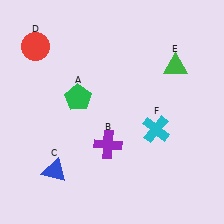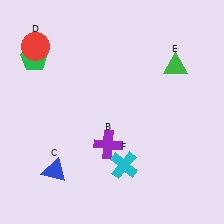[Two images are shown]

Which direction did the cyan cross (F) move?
The cyan cross (F) moved down.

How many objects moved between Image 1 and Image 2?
2 objects moved between the two images.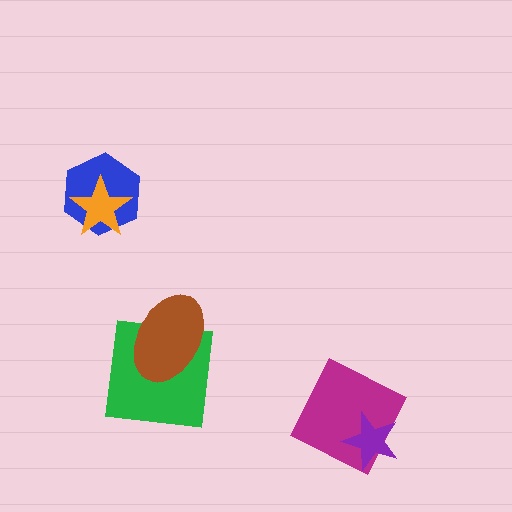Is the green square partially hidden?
Yes, it is partially covered by another shape.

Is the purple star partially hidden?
No, no other shape covers it.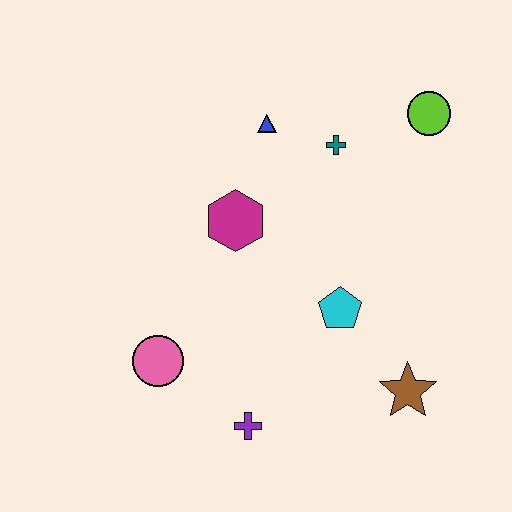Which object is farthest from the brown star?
The blue triangle is farthest from the brown star.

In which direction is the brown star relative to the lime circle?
The brown star is below the lime circle.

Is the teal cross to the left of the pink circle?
No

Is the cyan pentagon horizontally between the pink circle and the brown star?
Yes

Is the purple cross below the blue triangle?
Yes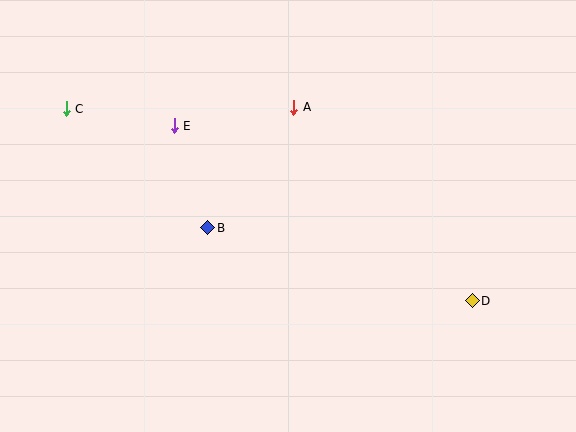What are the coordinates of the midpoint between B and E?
The midpoint between B and E is at (191, 177).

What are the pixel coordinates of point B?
Point B is at (208, 228).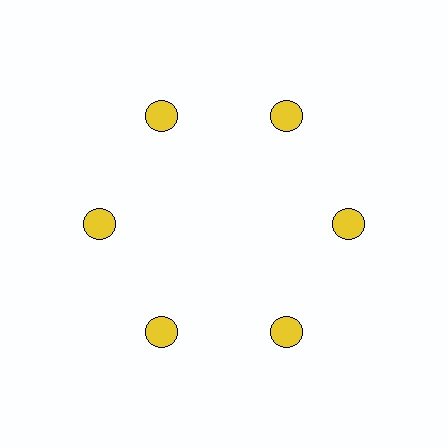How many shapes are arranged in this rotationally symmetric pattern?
There are 6 shapes, arranged in 6 groups of 1.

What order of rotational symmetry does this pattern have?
This pattern has 6-fold rotational symmetry.